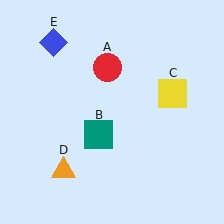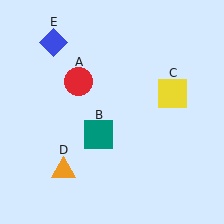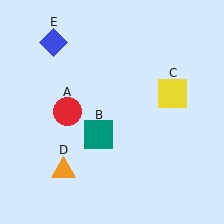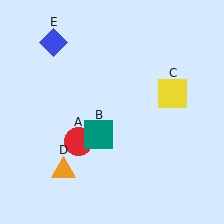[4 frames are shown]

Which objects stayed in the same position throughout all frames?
Teal square (object B) and yellow square (object C) and orange triangle (object D) and blue diamond (object E) remained stationary.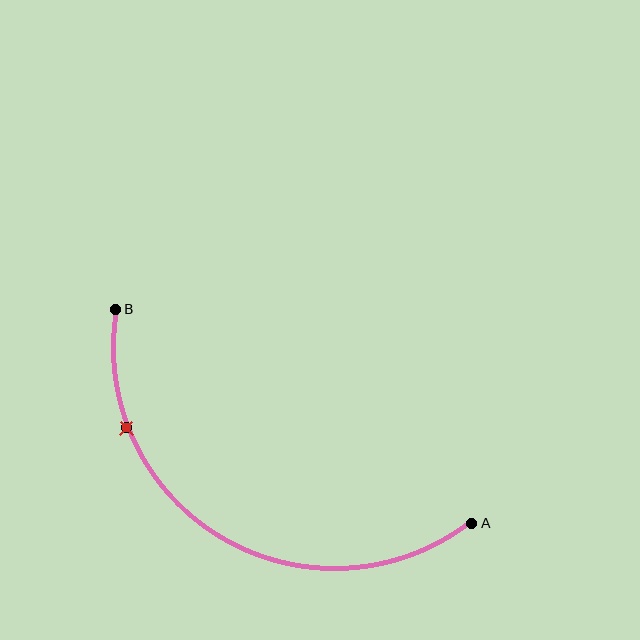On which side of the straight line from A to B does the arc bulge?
The arc bulges below the straight line connecting A and B.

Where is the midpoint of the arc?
The arc midpoint is the point on the curve farthest from the straight line joining A and B. It sits below that line.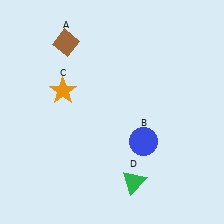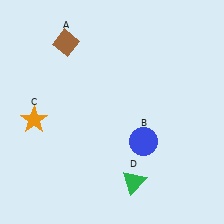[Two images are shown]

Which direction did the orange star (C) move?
The orange star (C) moved down.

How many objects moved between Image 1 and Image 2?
1 object moved between the two images.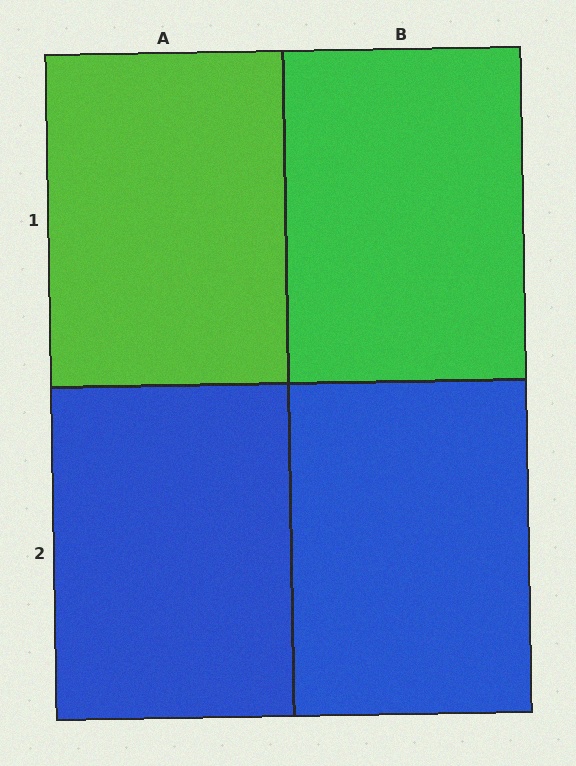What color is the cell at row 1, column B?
Green.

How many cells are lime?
1 cell is lime.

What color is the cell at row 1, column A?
Lime.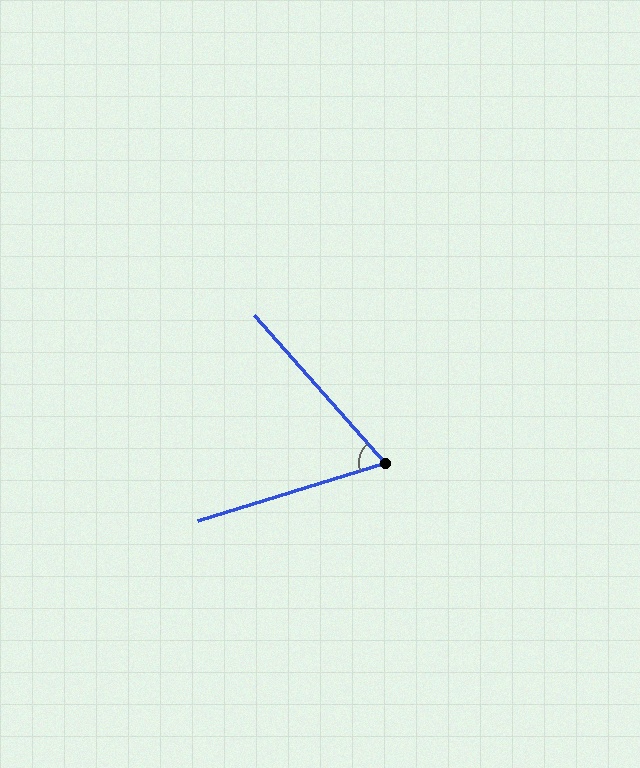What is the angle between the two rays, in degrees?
Approximately 66 degrees.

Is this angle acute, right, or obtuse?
It is acute.